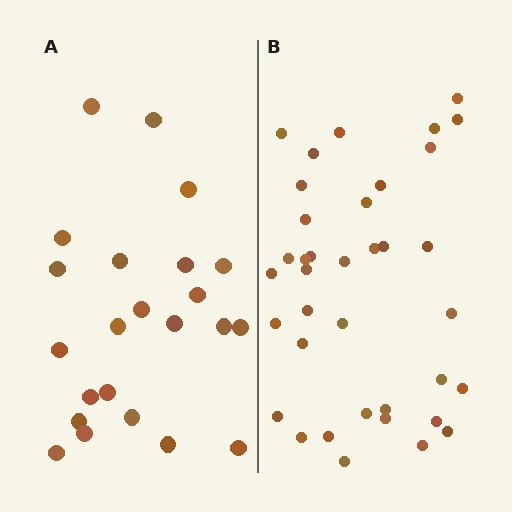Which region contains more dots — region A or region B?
Region B (the right region) has more dots.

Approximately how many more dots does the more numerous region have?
Region B has approximately 15 more dots than region A.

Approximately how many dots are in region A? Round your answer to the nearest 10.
About 20 dots. (The exact count is 23, which rounds to 20.)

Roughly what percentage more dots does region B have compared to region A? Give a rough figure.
About 60% more.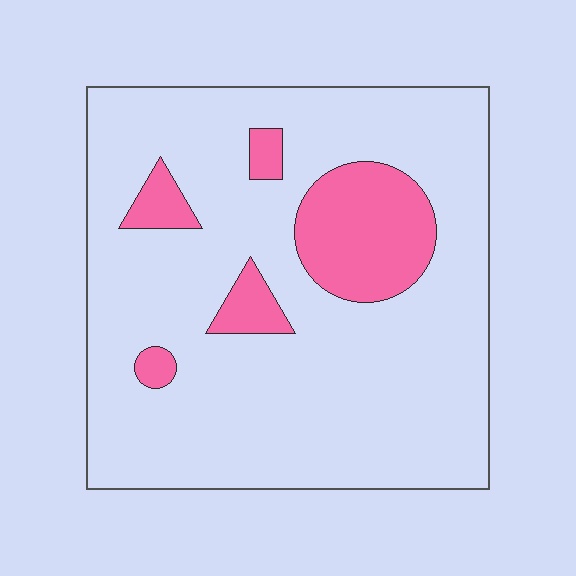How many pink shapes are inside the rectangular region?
5.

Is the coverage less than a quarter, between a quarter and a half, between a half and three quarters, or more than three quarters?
Less than a quarter.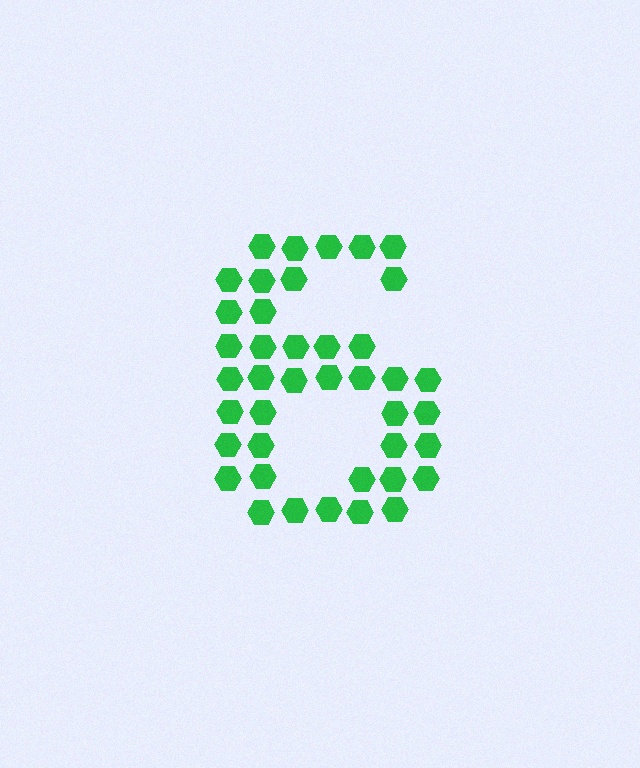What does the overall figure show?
The overall figure shows the digit 6.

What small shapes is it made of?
It is made of small hexagons.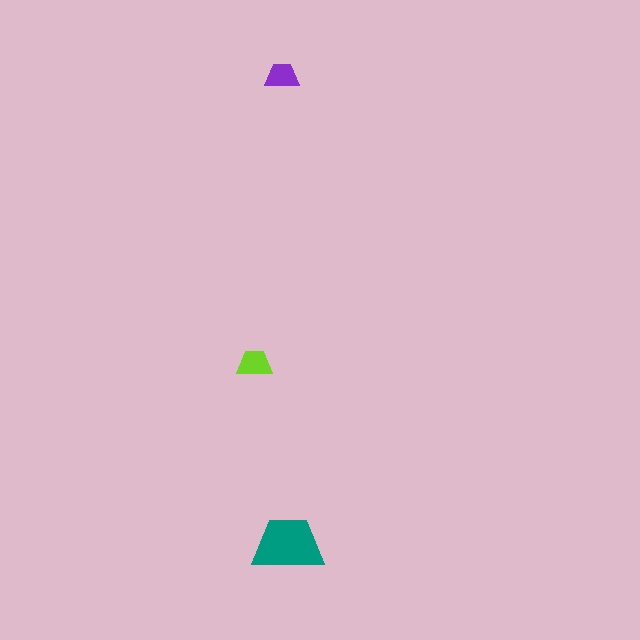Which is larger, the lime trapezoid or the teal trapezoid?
The teal one.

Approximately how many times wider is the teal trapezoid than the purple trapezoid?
About 2 times wider.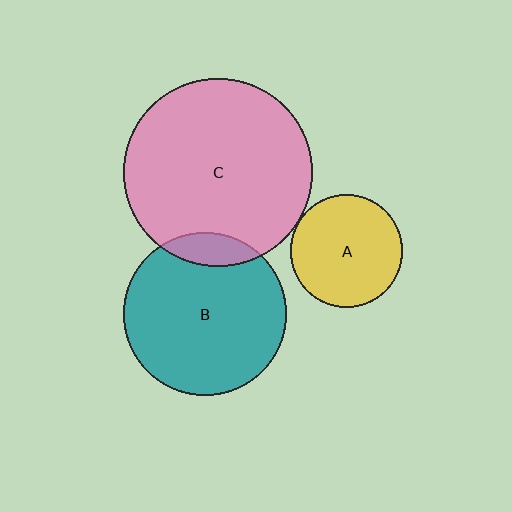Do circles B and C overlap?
Yes.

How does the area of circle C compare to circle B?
Approximately 1.3 times.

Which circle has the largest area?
Circle C (pink).